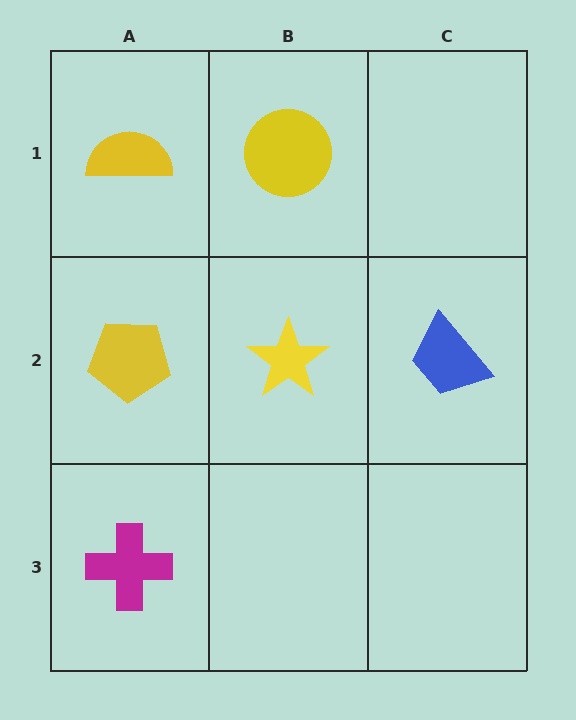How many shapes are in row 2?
3 shapes.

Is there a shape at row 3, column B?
No, that cell is empty.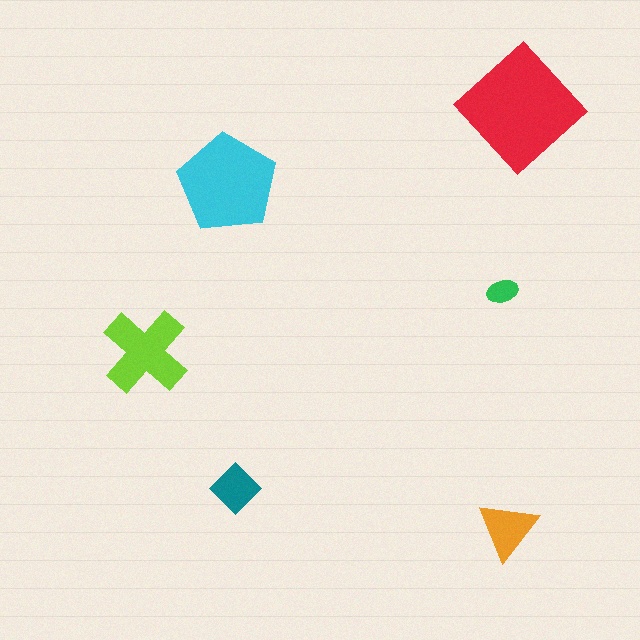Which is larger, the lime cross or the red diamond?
The red diamond.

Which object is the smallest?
The green ellipse.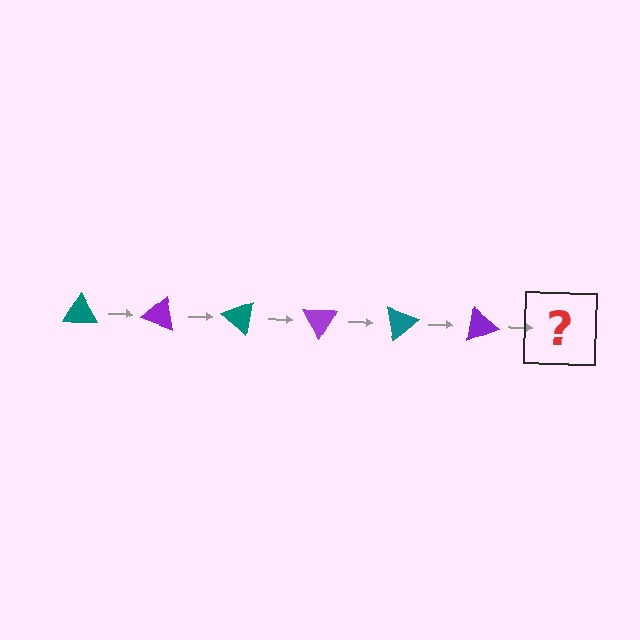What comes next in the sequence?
The next element should be a teal triangle, rotated 120 degrees from the start.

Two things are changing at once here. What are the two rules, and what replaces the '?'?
The two rules are that it rotates 20 degrees each step and the color cycles through teal and purple. The '?' should be a teal triangle, rotated 120 degrees from the start.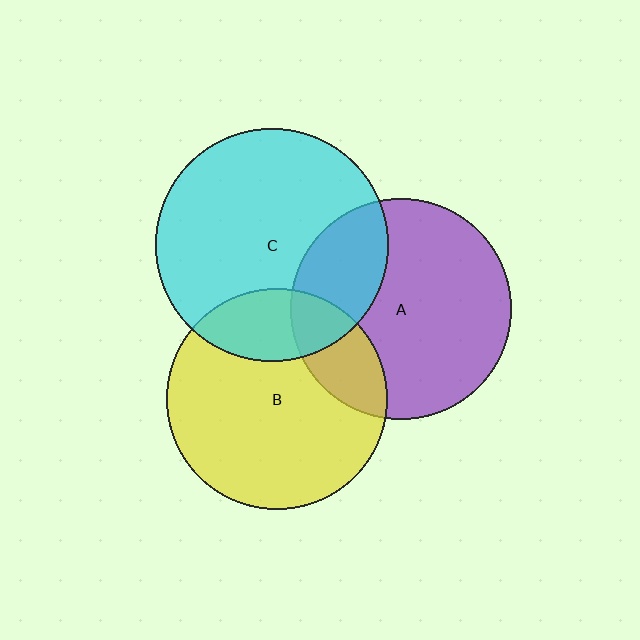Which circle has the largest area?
Circle C (cyan).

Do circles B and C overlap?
Yes.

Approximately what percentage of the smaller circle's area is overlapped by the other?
Approximately 20%.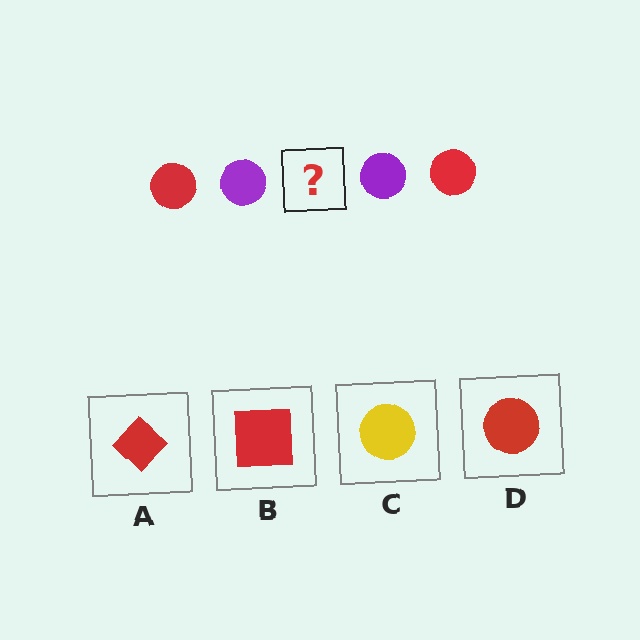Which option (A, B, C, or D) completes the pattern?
D.